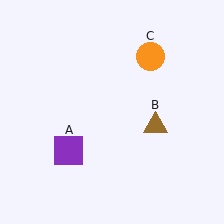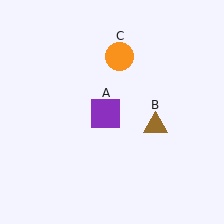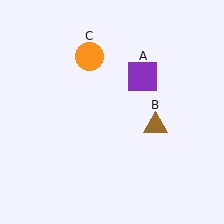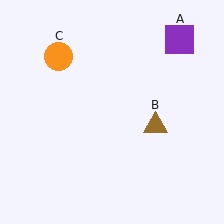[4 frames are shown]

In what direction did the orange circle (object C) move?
The orange circle (object C) moved left.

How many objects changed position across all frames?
2 objects changed position: purple square (object A), orange circle (object C).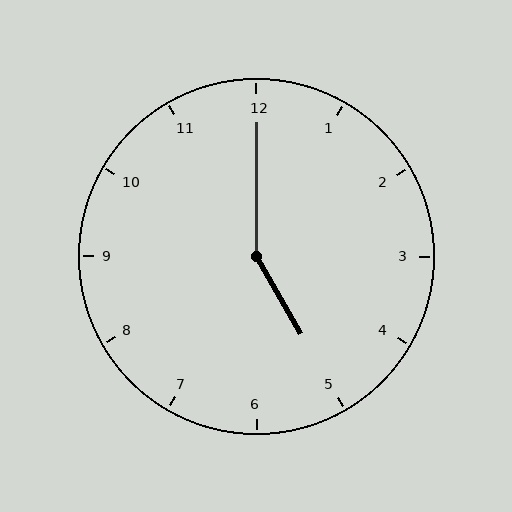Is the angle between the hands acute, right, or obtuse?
It is obtuse.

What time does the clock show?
5:00.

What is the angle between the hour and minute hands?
Approximately 150 degrees.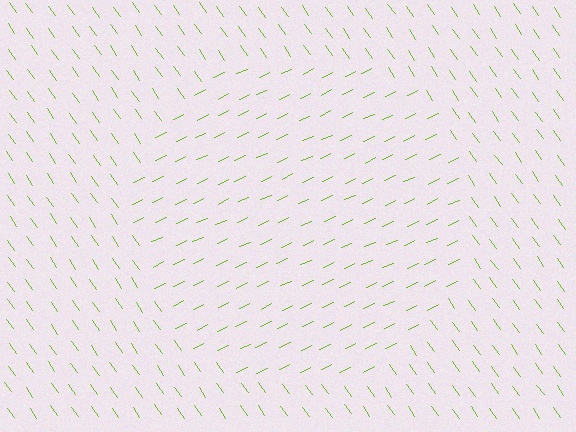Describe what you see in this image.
The image is filled with small lime line segments. A circle region in the image has lines oriented differently from the surrounding lines, creating a visible texture boundary.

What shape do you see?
I see a circle.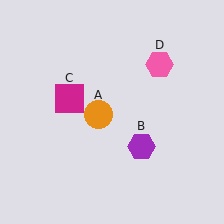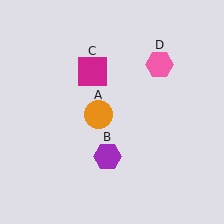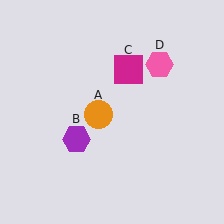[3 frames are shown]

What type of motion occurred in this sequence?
The purple hexagon (object B), magenta square (object C) rotated clockwise around the center of the scene.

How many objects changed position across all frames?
2 objects changed position: purple hexagon (object B), magenta square (object C).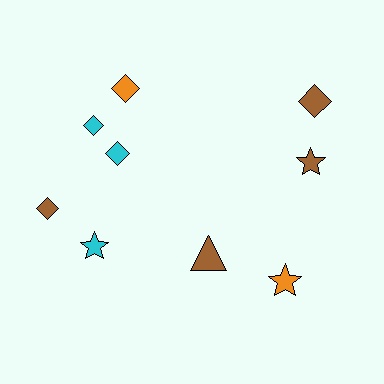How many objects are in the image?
There are 9 objects.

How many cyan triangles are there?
There are no cyan triangles.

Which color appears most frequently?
Brown, with 4 objects.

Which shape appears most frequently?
Diamond, with 5 objects.